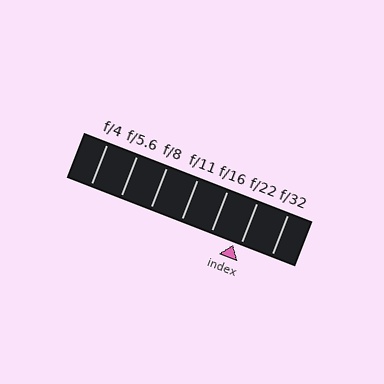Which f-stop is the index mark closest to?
The index mark is closest to f/22.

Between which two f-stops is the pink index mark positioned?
The index mark is between f/16 and f/22.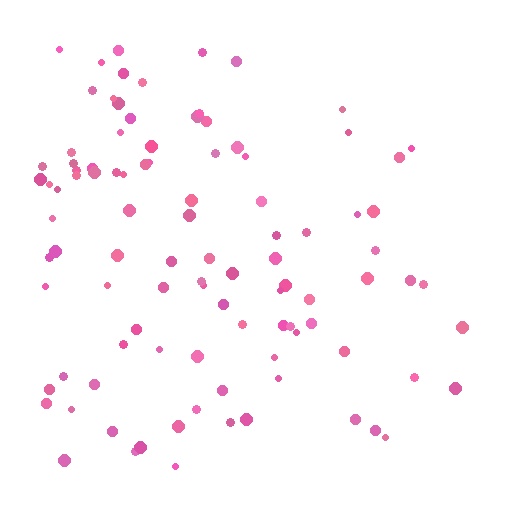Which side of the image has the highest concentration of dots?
The left.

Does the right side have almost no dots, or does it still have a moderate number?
Still a moderate number, just noticeably fewer than the left.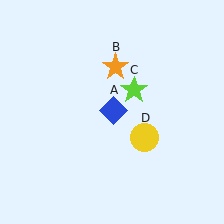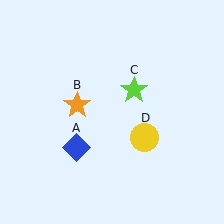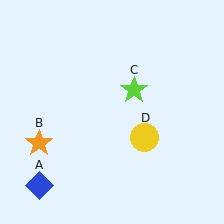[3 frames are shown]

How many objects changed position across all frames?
2 objects changed position: blue diamond (object A), orange star (object B).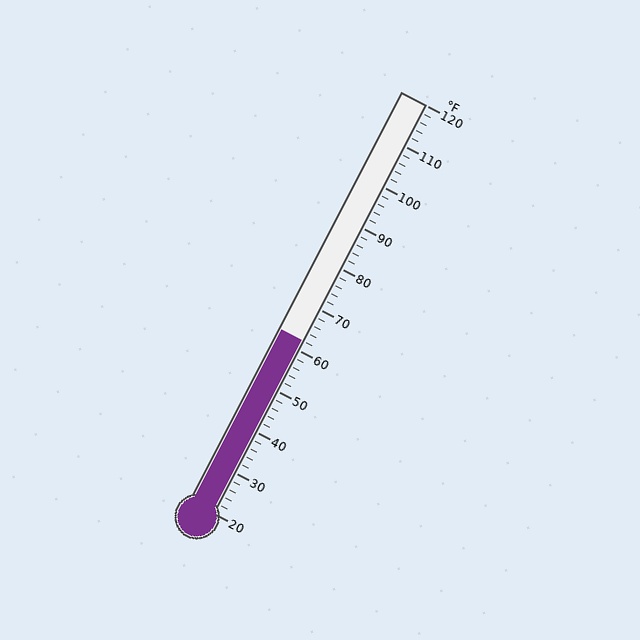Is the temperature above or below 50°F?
The temperature is above 50°F.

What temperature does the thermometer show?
The thermometer shows approximately 62°F.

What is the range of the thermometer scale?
The thermometer scale ranges from 20°F to 120°F.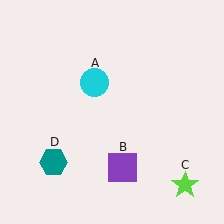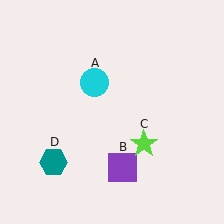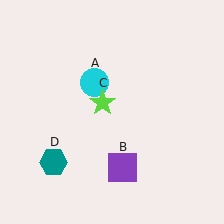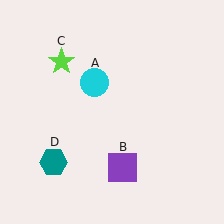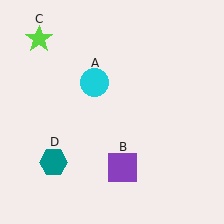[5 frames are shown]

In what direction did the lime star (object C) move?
The lime star (object C) moved up and to the left.